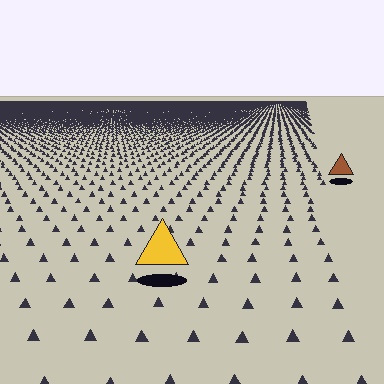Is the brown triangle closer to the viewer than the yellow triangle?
No. The yellow triangle is closer — you can tell from the texture gradient: the ground texture is coarser near it.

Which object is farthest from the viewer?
The brown triangle is farthest from the viewer. It appears smaller and the ground texture around it is denser.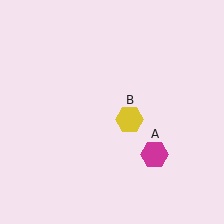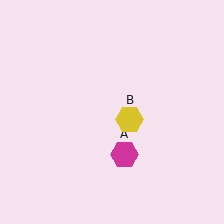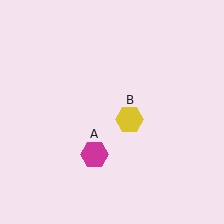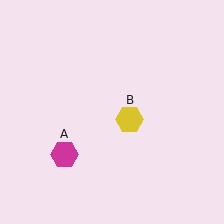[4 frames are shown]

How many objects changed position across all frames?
1 object changed position: magenta hexagon (object A).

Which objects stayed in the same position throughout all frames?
Yellow hexagon (object B) remained stationary.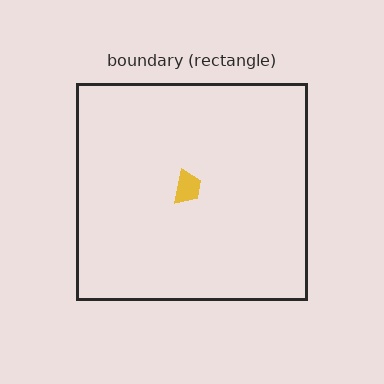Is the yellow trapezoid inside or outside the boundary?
Inside.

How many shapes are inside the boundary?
1 inside, 0 outside.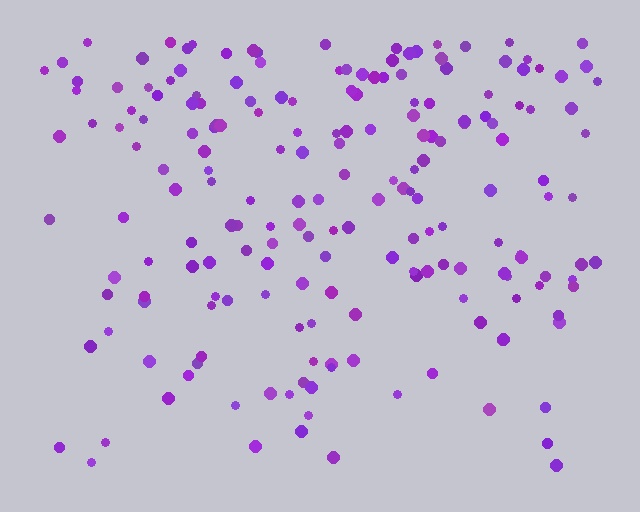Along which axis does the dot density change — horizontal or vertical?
Vertical.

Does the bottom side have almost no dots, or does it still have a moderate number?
Still a moderate number, just noticeably fewer than the top.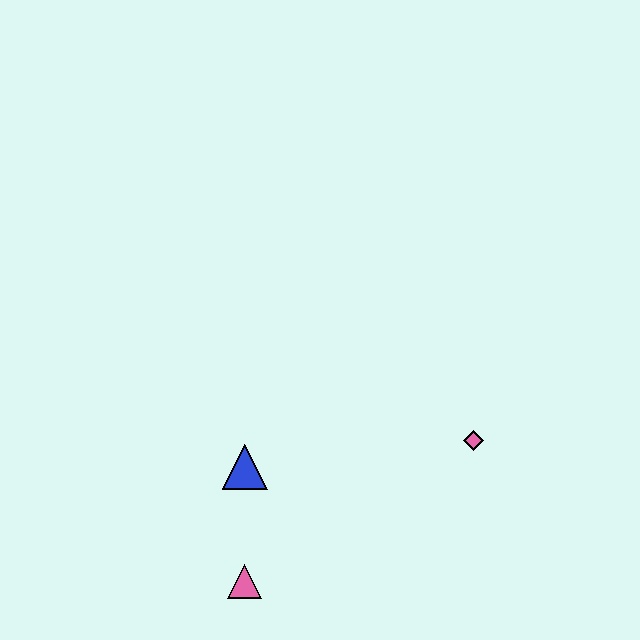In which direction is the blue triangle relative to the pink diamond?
The blue triangle is to the left of the pink diamond.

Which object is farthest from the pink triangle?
The pink diamond is farthest from the pink triangle.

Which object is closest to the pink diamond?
The blue triangle is closest to the pink diamond.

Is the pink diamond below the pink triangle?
No